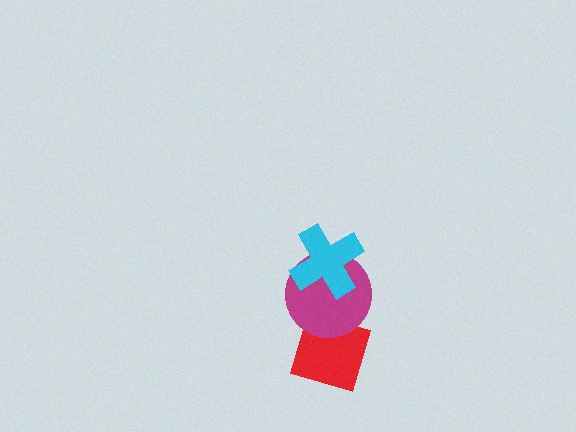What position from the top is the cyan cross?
The cyan cross is 1st from the top.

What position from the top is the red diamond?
The red diamond is 3rd from the top.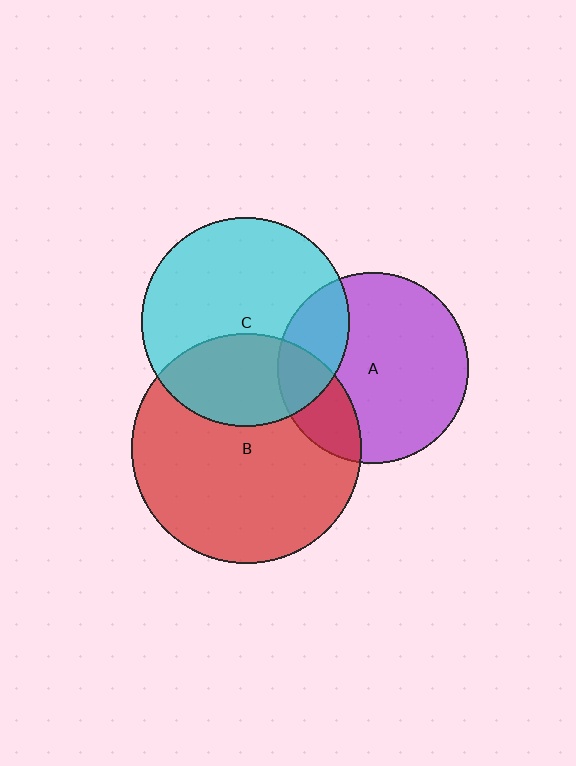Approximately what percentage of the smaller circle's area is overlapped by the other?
Approximately 25%.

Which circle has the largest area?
Circle B (red).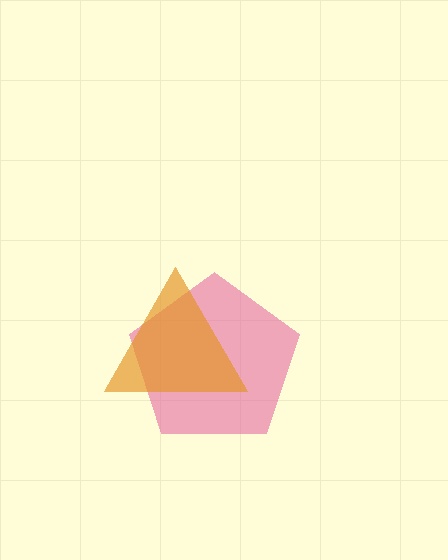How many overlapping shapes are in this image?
There are 2 overlapping shapes in the image.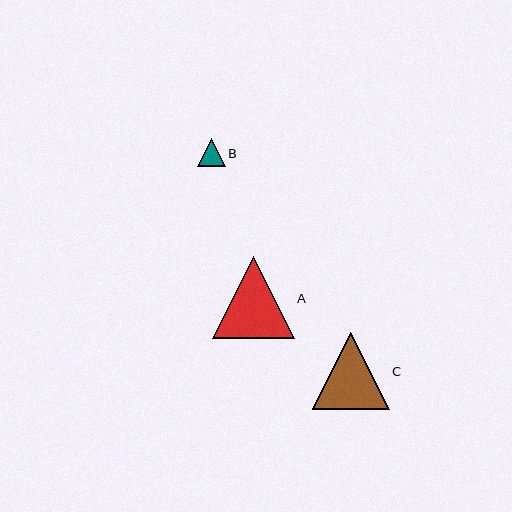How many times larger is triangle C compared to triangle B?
Triangle C is approximately 2.7 times the size of triangle B.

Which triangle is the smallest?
Triangle B is the smallest with a size of approximately 28 pixels.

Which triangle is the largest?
Triangle A is the largest with a size of approximately 82 pixels.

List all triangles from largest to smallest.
From largest to smallest: A, C, B.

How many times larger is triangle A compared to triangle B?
Triangle A is approximately 2.9 times the size of triangle B.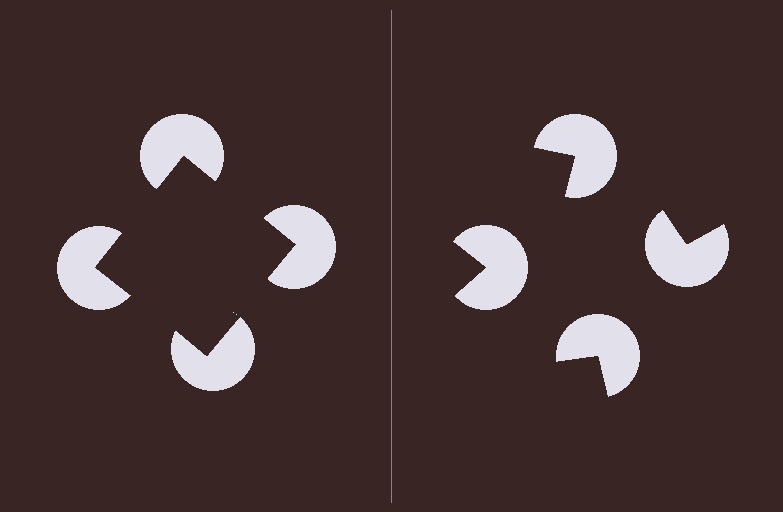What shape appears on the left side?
An illusory square.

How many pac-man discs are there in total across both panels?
8 — 4 on each side.